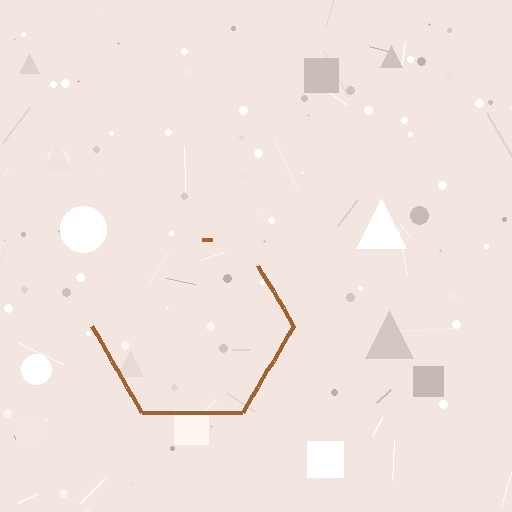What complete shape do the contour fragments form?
The contour fragments form a hexagon.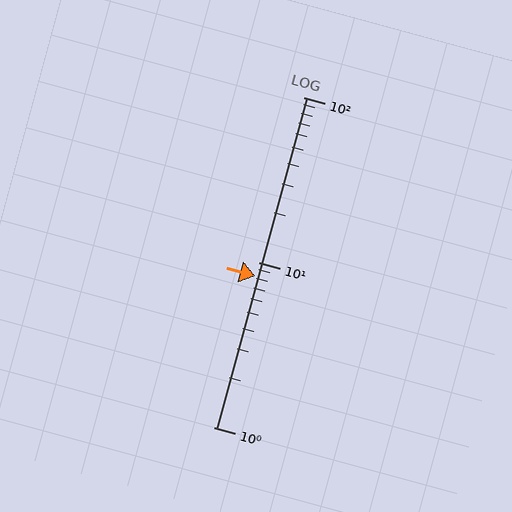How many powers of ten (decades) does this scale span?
The scale spans 2 decades, from 1 to 100.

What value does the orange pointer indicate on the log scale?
The pointer indicates approximately 8.2.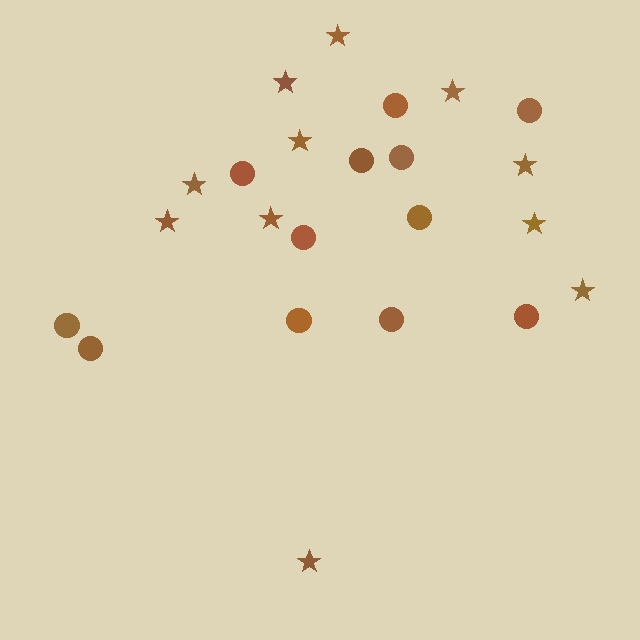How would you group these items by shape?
There are 2 groups: one group of stars (11) and one group of circles (12).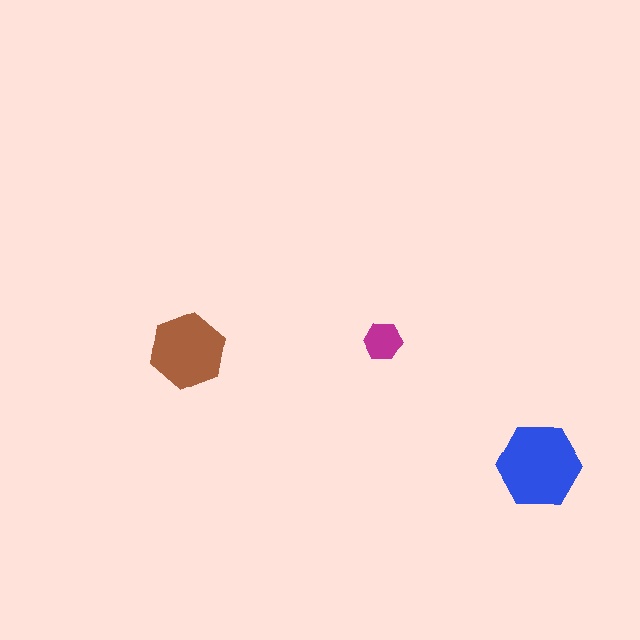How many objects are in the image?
There are 3 objects in the image.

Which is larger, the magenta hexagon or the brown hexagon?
The brown one.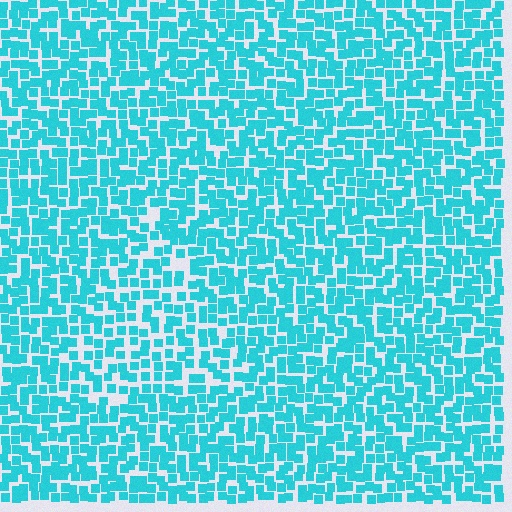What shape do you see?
I see a triangle.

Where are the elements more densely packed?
The elements are more densely packed outside the triangle boundary.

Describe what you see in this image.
The image contains small cyan elements arranged at two different densities. A triangle-shaped region is visible where the elements are less densely packed than the surrounding area.